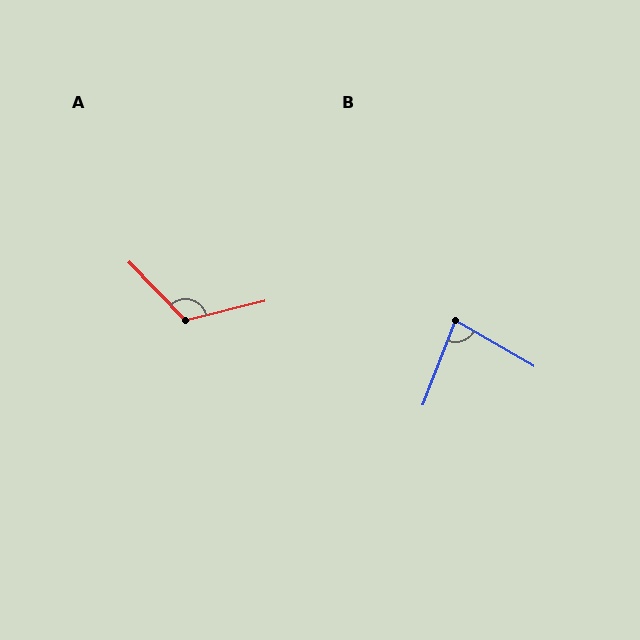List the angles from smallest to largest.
B (81°), A (120°).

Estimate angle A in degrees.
Approximately 120 degrees.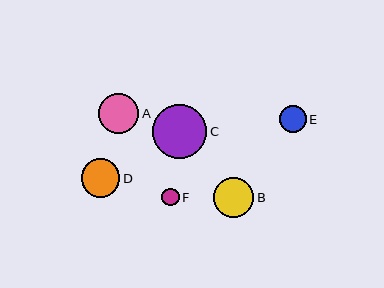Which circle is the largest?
Circle C is the largest with a size of approximately 54 pixels.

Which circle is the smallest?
Circle F is the smallest with a size of approximately 17 pixels.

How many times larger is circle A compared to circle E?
Circle A is approximately 1.5 times the size of circle E.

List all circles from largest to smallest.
From largest to smallest: C, B, A, D, E, F.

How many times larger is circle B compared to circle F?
Circle B is approximately 2.3 times the size of circle F.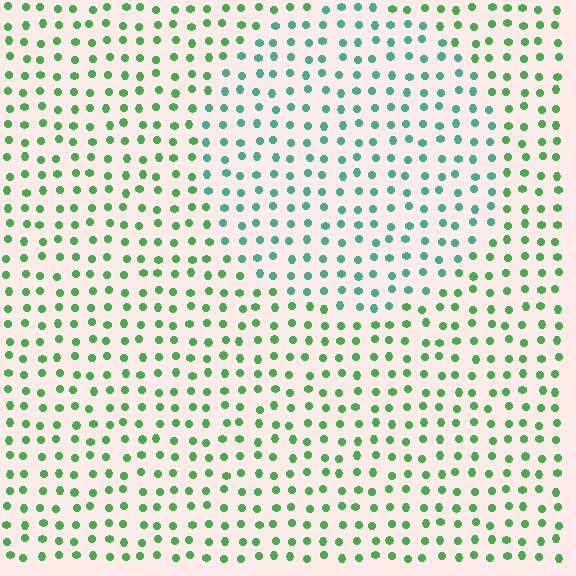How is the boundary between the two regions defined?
The boundary is defined purely by a slight shift in hue (about 37 degrees). Spacing, size, and orientation are identical on both sides.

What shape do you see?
I see a circle.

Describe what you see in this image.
The image is filled with small green elements in a uniform arrangement. A circle-shaped region is visible where the elements are tinted to a slightly different hue, forming a subtle color boundary.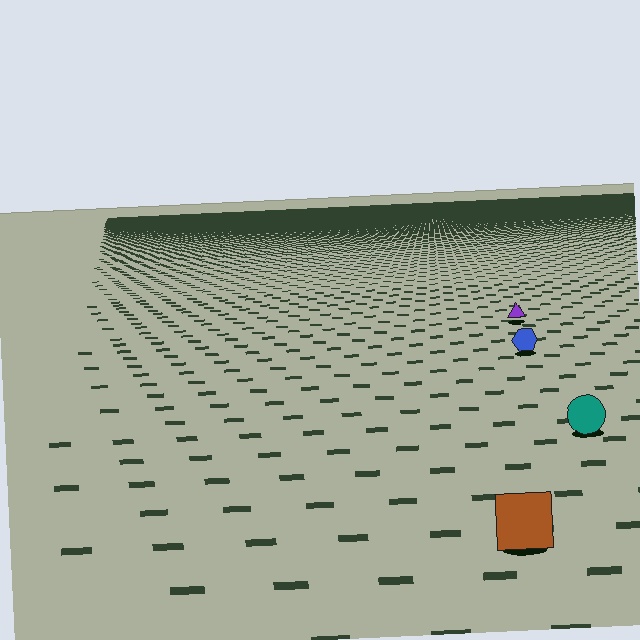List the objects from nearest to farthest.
From nearest to farthest: the brown square, the teal circle, the blue hexagon, the purple triangle.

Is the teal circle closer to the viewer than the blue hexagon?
Yes. The teal circle is closer — you can tell from the texture gradient: the ground texture is coarser near it.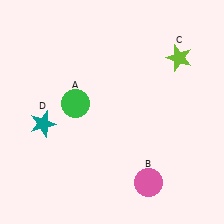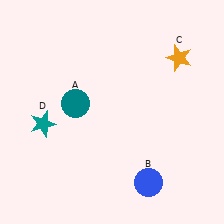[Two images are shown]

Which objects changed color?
A changed from green to teal. B changed from pink to blue. C changed from lime to orange.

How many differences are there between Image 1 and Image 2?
There are 3 differences between the two images.